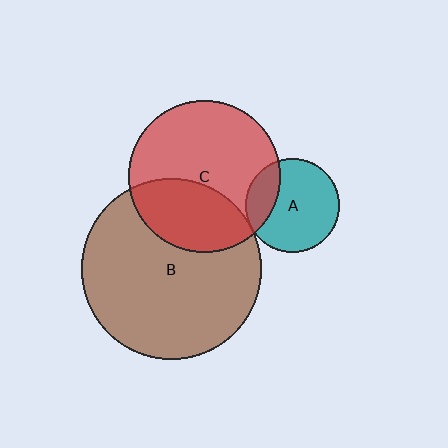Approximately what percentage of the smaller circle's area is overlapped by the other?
Approximately 20%.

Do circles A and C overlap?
Yes.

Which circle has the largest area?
Circle B (brown).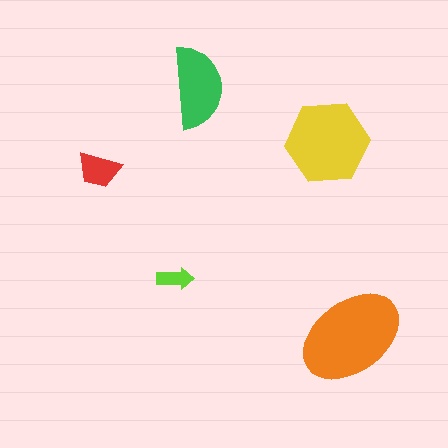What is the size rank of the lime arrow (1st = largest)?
5th.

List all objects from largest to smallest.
The orange ellipse, the yellow hexagon, the green semicircle, the red trapezoid, the lime arrow.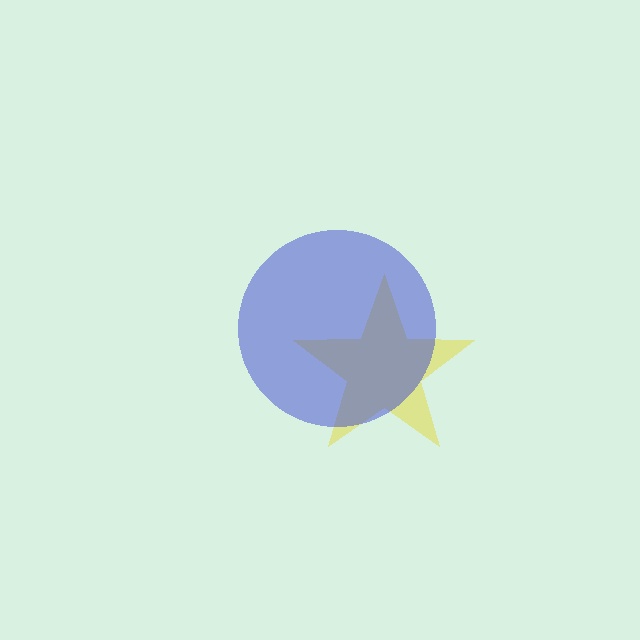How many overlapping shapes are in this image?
There are 2 overlapping shapes in the image.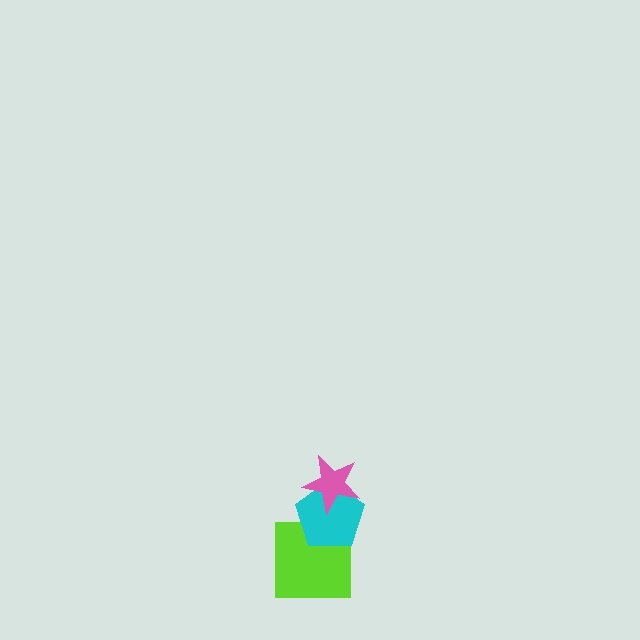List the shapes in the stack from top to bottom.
From top to bottom: the pink star, the cyan pentagon, the lime square.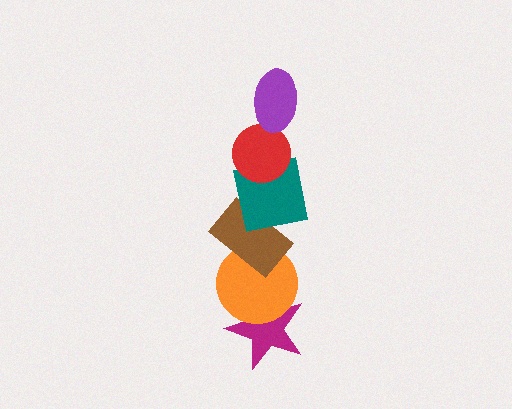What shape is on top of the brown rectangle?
The teal square is on top of the brown rectangle.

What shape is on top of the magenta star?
The orange circle is on top of the magenta star.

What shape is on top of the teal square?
The red circle is on top of the teal square.